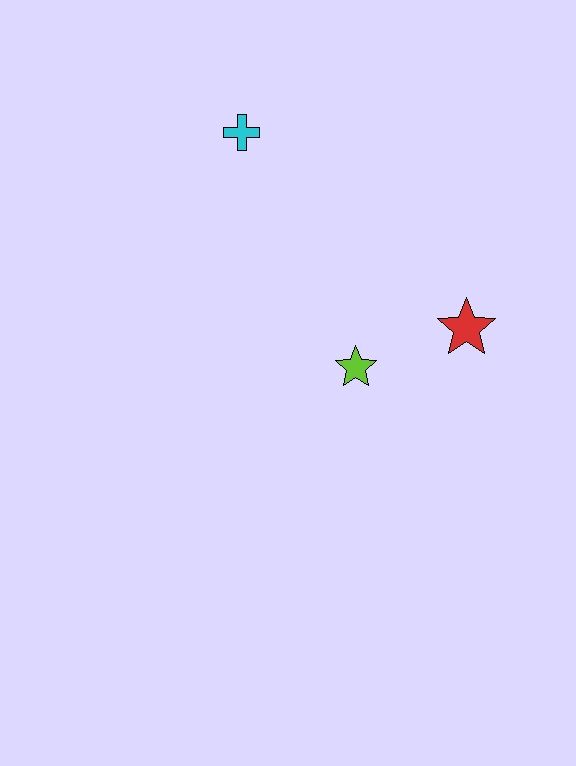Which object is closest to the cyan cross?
The lime star is closest to the cyan cross.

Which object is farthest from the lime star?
The cyan cross is farthest from the lime star.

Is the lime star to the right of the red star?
No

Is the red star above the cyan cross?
No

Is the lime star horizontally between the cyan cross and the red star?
Yes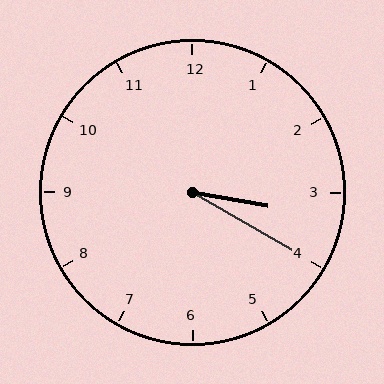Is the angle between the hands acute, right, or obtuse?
It is acute.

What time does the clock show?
3:20.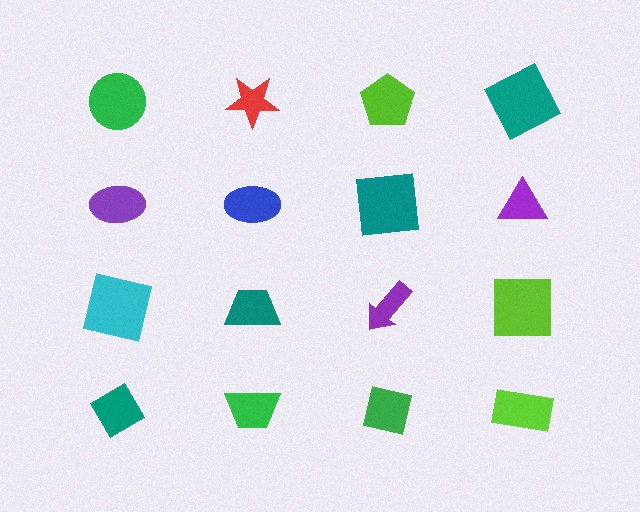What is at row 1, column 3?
A lime pentagon.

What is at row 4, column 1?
A teal diamond.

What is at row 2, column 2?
A blue ellipse.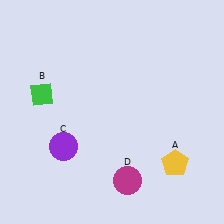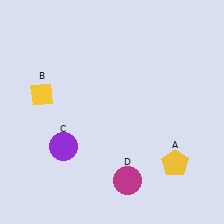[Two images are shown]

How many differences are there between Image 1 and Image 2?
There is 1 difference between the two images.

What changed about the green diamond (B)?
In Image 1, B is green. In Image 2, it changed to yellow.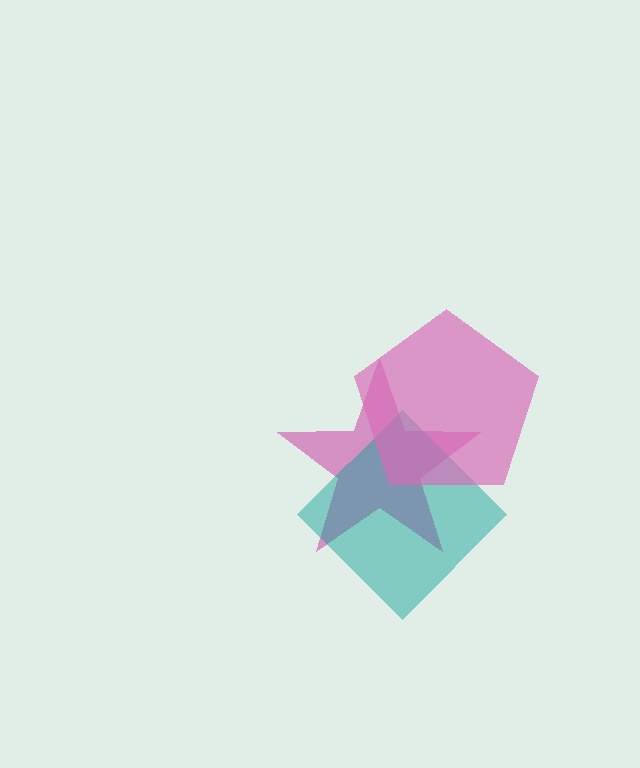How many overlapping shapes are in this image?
There are 3 overlapping shapes in the image.